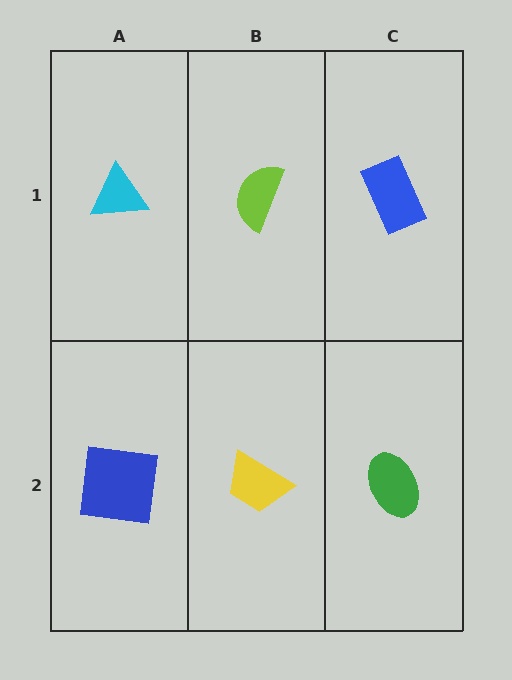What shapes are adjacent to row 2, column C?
A blue rectangle (row 1, column C), a yellow trapezoid (row 2, column B).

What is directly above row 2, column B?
A lime semicircle.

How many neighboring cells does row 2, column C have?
2.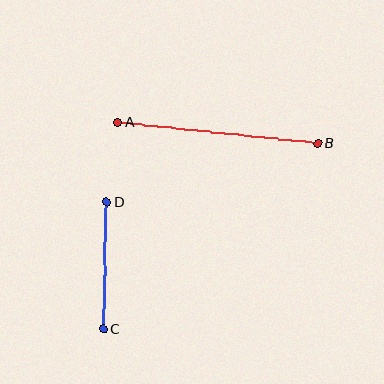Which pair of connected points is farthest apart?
Points A and B are farthest apart.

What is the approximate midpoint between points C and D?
The midpoint is at approximately (105, 265) pixels.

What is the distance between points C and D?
The distance is approximately 127 pixels.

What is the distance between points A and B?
The distance is approximately 201 pixels.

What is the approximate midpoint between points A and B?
The midpoint is at approximately (218, 132) pixels.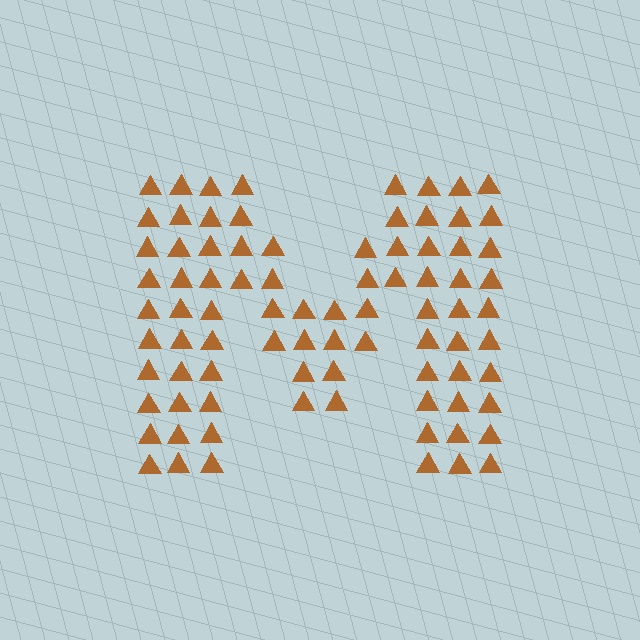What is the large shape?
The large shape is the letter M.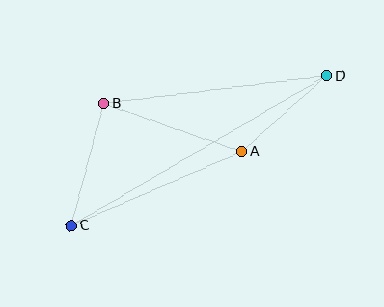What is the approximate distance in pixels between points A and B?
The distance between A and B is approximately 146 pixels.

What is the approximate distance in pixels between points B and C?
The distance between B and C is approximately 126 pixels.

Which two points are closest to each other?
Points A and D are closest to each other.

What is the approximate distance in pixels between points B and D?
The distance between B and D is approximately 225 pixels.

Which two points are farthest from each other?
Points C and D are farthest from each other.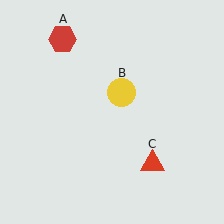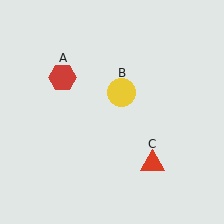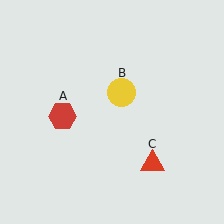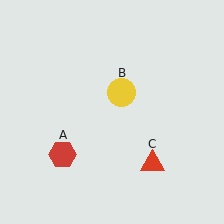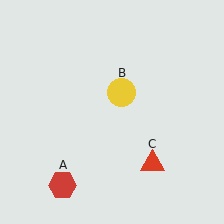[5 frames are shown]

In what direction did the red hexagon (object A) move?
The red hexagon (object A) moved down.